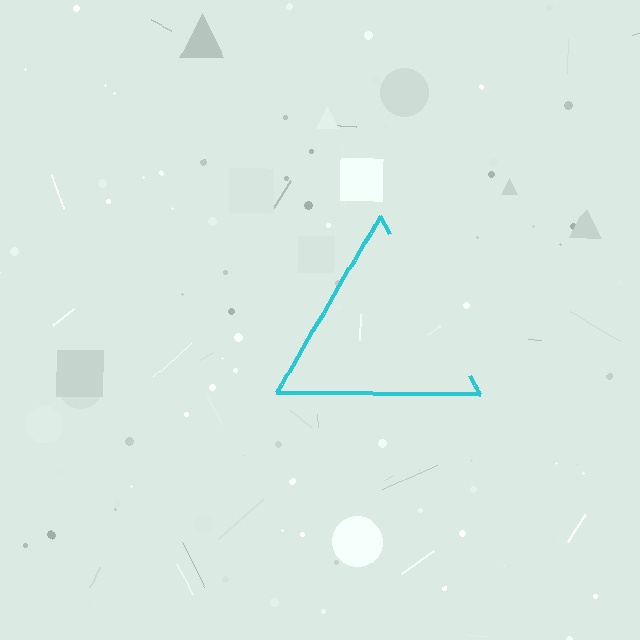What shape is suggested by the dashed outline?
The dashed outline suggests a triangle.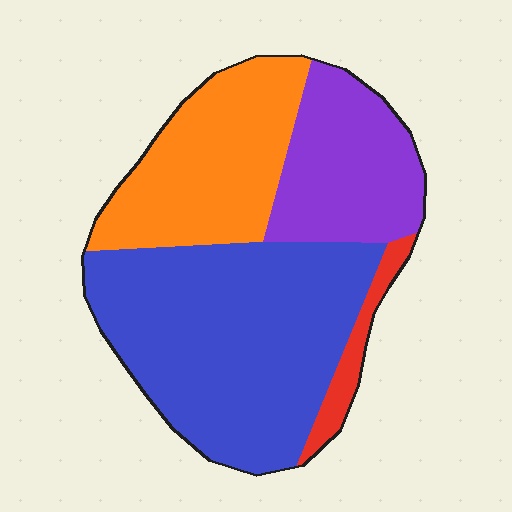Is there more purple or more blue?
Blue.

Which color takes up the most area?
Blue, at roughly 50%.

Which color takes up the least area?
Red, at roughly 5%.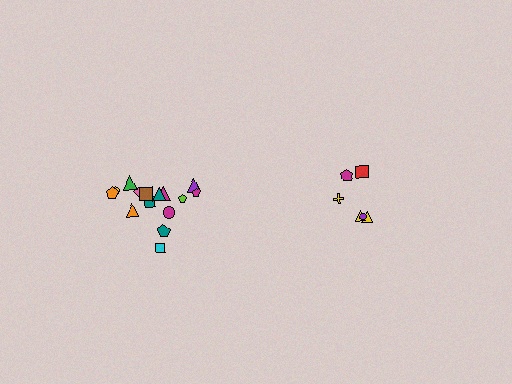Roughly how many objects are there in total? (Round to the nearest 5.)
Roughly 20 objects in total.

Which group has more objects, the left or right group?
The left group.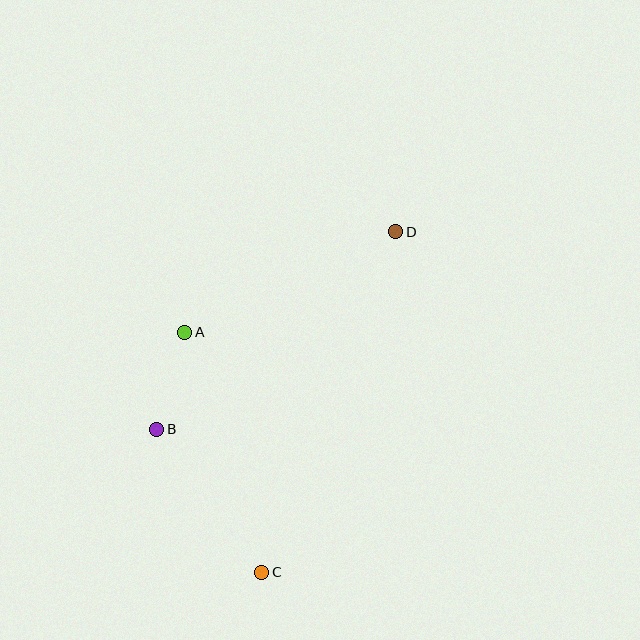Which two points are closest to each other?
Points A and B are closest to each other.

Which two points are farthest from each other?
Points C and D are farthest from each other.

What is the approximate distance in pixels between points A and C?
The distance between A and C is approximately 252 pixels.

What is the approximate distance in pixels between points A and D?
The distance between A and D is approximately 233 pixels.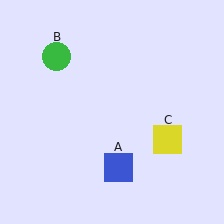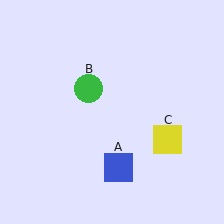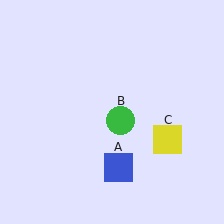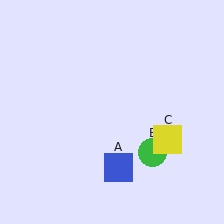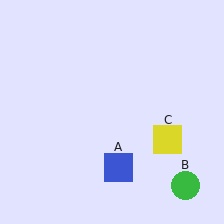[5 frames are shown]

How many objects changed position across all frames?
1 object changed position: green circle (object B).